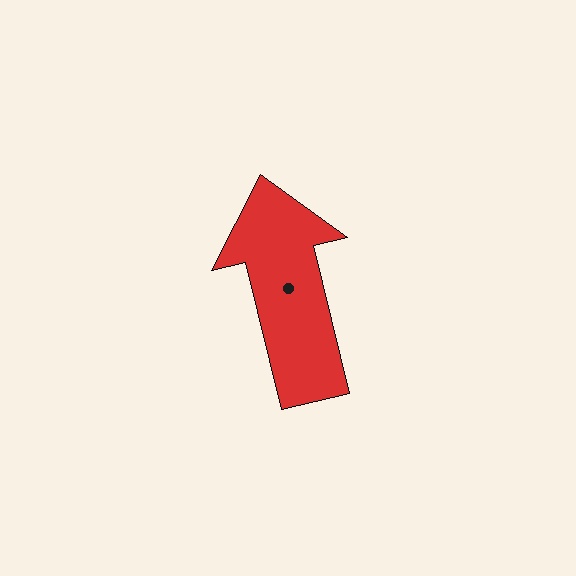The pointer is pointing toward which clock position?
Roughly 12 o'clock.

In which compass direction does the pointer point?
North.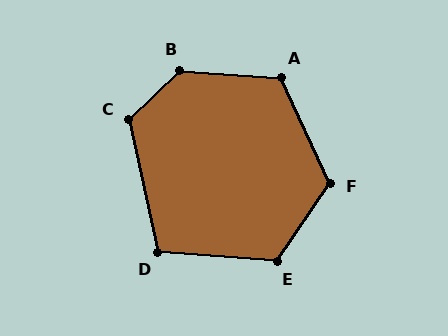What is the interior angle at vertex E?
Approximately 120 degrees (obtuse).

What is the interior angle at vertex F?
Approximately 121 degrees (obtuse).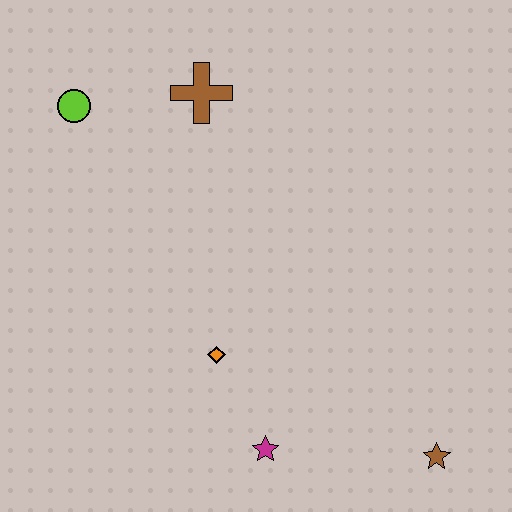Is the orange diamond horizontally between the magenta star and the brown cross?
Yes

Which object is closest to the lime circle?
The brown cross is closest to the lime circle.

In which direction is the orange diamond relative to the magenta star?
The orange diamond is above the magenta star.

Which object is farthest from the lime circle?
The brown star is farthest from the lime circle.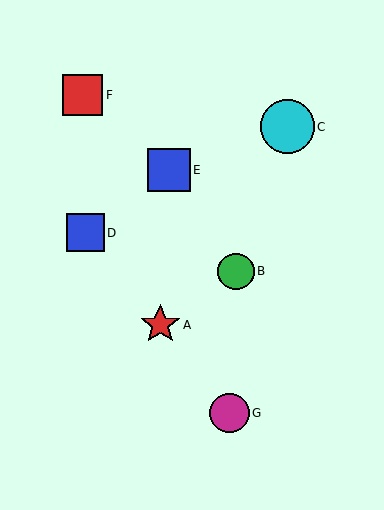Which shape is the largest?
The cyan circle (labeled C) is the largest.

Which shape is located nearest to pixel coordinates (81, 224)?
The blue square (labeled D) at (86, 233) is nearest to that location.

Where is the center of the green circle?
The center of the green circle is at (236, 271).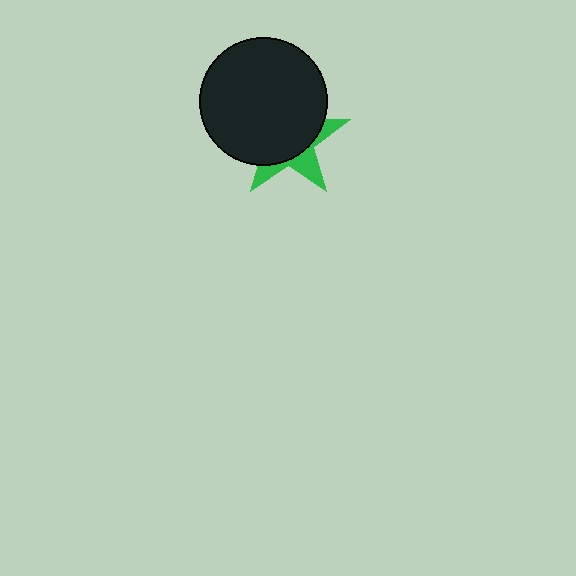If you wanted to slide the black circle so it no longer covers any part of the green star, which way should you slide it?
Slide it toward the upper-left — that is the most direct way to separate the two shapes.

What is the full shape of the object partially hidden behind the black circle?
The partially hidden object is a green star.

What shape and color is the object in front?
The object in front is a black circle.